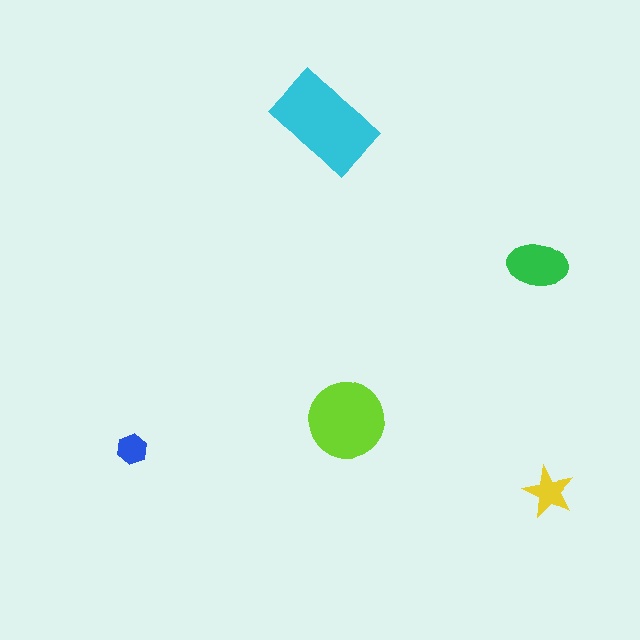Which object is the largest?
The cyan rectangle.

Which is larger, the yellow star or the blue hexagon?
The yellow star.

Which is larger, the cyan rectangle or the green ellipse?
The cyan rectangle.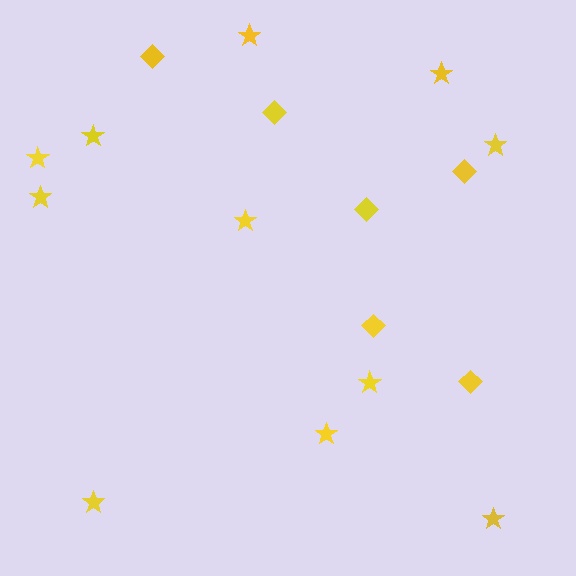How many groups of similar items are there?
There are 2 groups: one group of stars (11) and one group of diamonds (6).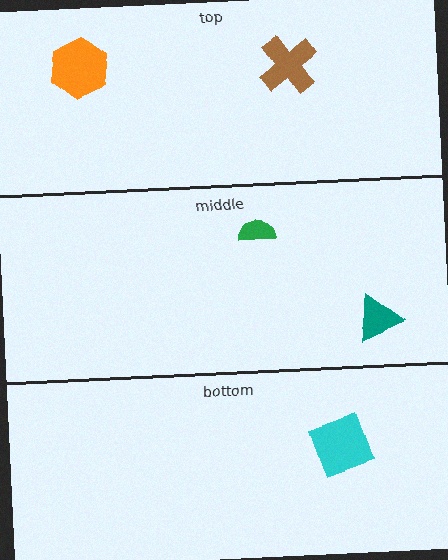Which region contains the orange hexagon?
The top region.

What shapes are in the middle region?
The teal triangle, the green semicircle.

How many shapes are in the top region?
2.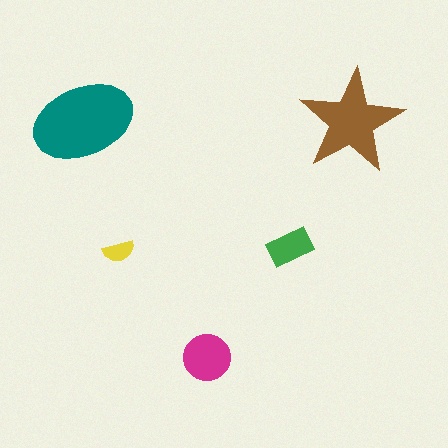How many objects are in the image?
There are 5 objects in the image.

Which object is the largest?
The teal ellipse.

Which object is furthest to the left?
The teal ellipse is leftmost.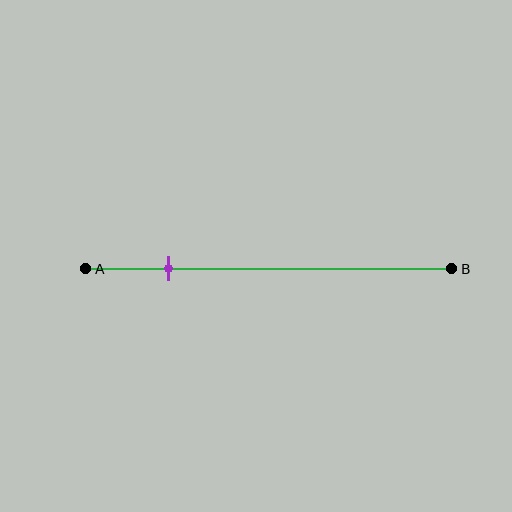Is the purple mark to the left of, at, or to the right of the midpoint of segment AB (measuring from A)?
The purple mark is to the left of the midpoint of segment AB.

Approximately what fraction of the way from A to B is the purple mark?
The purple mark is approximately 25% of the way from A to B.